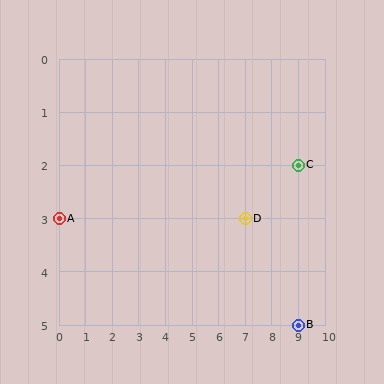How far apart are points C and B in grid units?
Points C and B are 3 rows apart.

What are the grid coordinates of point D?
Point D is at grid coordinates (7, 3).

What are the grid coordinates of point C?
Point C is at grid coordinates (9, 2).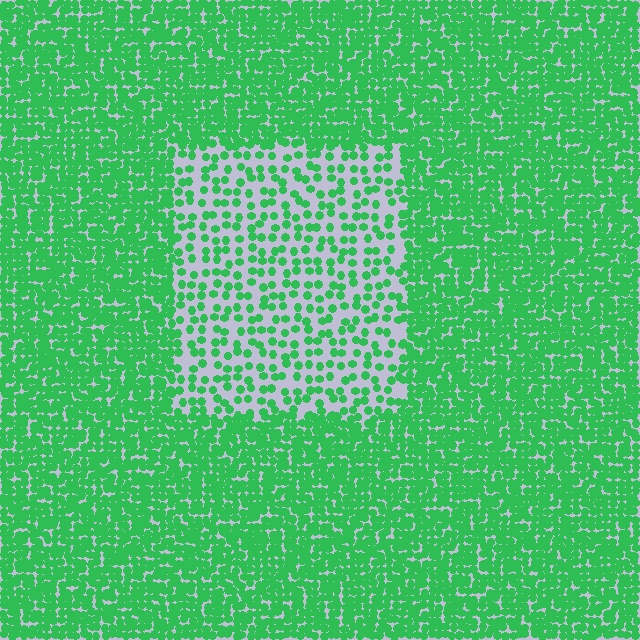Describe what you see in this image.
The image contains small green elements arranged at two different densities. A rectangle-shaped region is visible where the elements are less densely packed than the surrounding area.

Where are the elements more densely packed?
The elements are more densely packed outside the rectangle boundary.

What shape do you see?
I see a rectangle.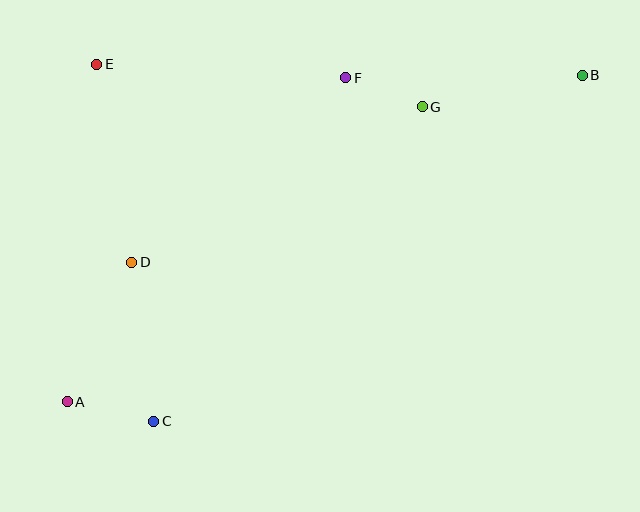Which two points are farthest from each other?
Points A and B are farthest from each other.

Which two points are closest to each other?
Points F and G are closest to each other.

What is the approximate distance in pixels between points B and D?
The distance between B and D is approximately 488 pixels.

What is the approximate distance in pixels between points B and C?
The distance between B and C is approximately 551 pixels.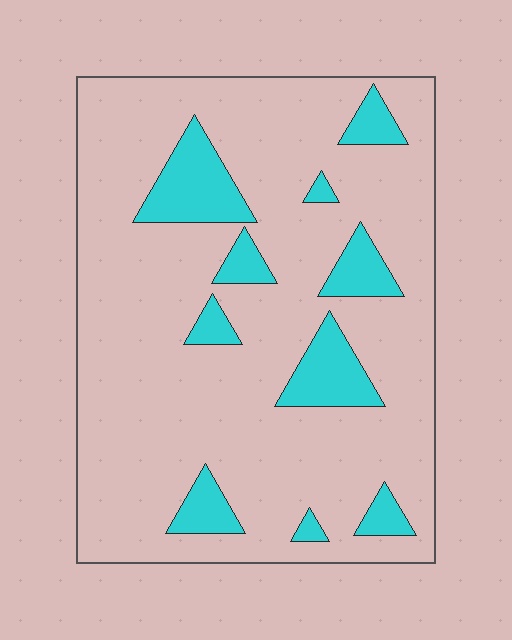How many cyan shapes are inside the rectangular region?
10.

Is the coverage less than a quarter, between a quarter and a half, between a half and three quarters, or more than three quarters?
Less than a quarter.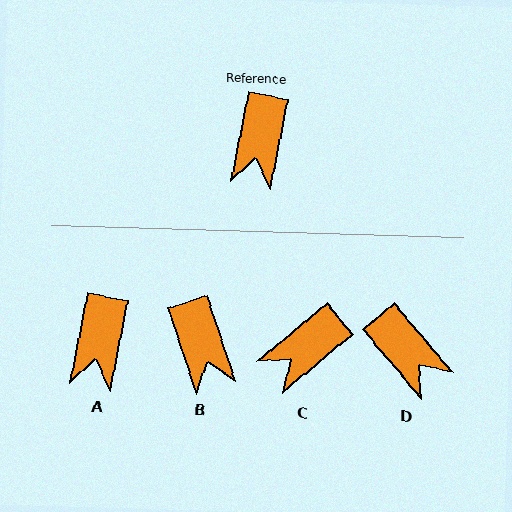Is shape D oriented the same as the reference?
No, it is off by about 51 degrees.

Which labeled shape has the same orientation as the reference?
A.